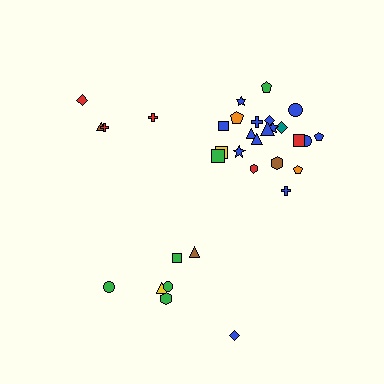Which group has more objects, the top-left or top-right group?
The top-right group.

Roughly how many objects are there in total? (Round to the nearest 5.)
Roughly 35 objects in total.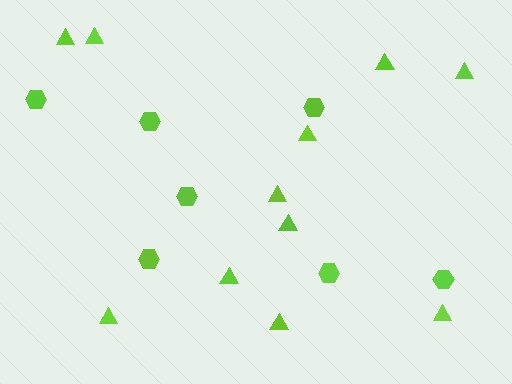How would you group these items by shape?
There are 2 groups: one group of triangles (11) and one group of hexagons (7).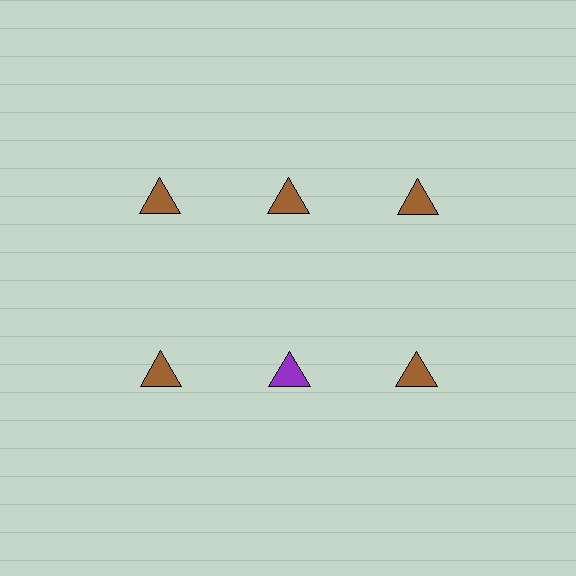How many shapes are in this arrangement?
There are 6 shapes arranged in a grid pattern.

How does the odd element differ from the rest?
It has a different color: purple instead of brown.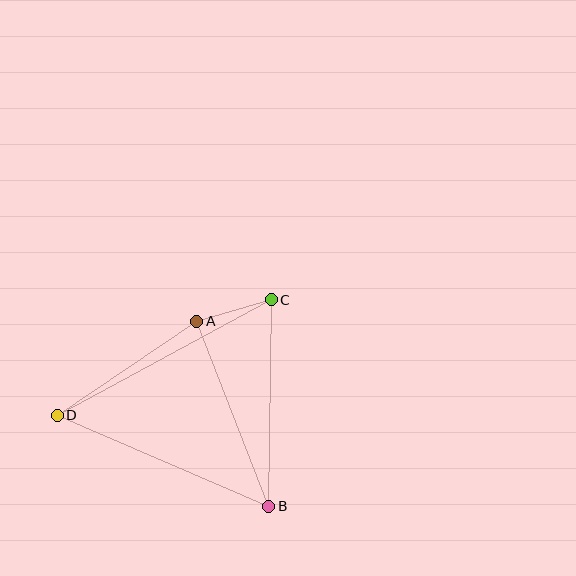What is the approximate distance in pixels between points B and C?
The distance between B and C is approximately 207 pixels.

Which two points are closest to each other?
Points A and C are closest to each other.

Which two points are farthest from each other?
Points C and D are farthest from each other.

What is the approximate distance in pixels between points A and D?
The distance between A and D is approximately 168 pixels.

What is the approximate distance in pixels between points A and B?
The distance between A and B is approximately 199 pixels.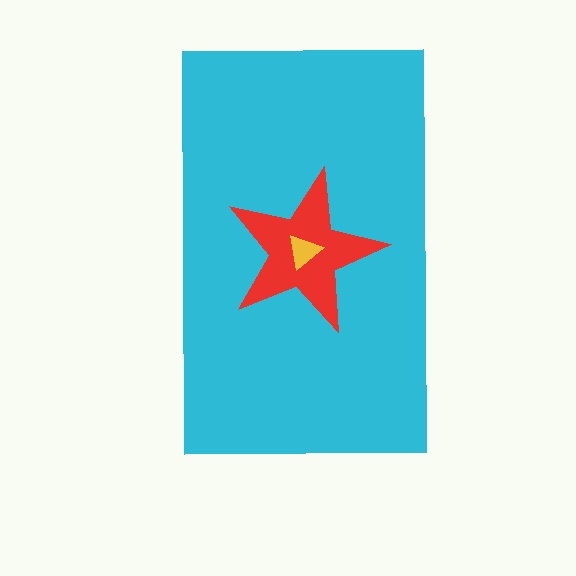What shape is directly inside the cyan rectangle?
The red star.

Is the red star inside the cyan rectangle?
Yes.